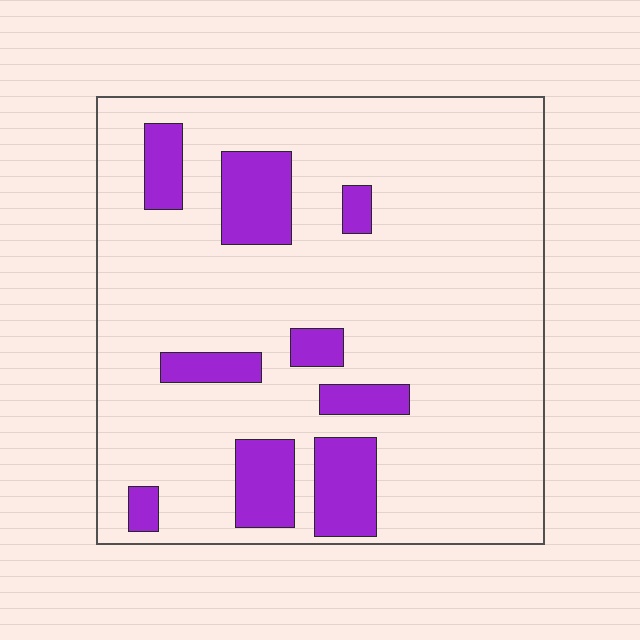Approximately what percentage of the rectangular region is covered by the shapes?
Approximately 15%.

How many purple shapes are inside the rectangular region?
9.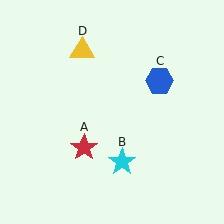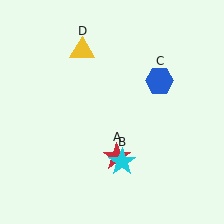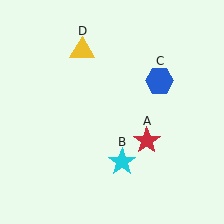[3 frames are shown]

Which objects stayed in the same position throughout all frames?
Cyan star (object B) and blue hexagon (object C) and yellow triangle (object D) remained stationary.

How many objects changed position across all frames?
1 object changed position: red star (object A).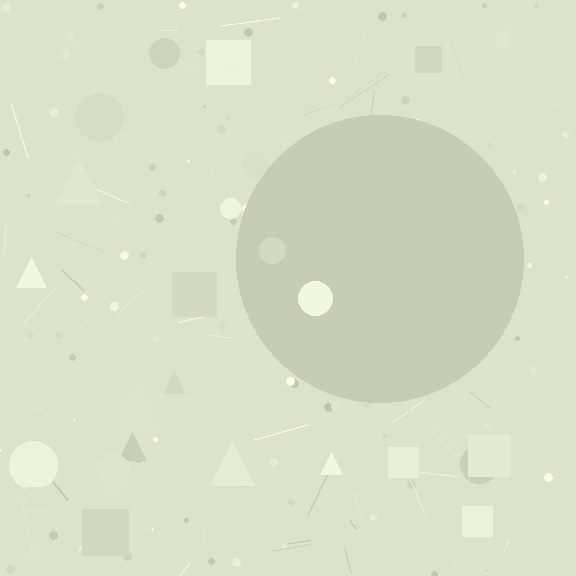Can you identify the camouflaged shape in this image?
The camouflaged shape is a circle.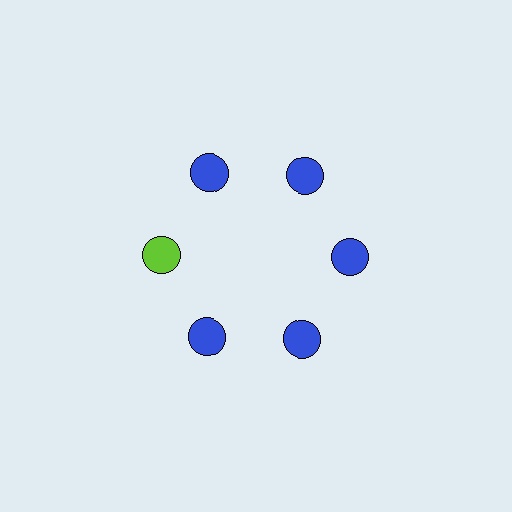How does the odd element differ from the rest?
It has a different color: lime instead of blue.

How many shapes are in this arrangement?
There are 6 shapes arranged in a ring pattern.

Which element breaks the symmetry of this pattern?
The lime circle at roughly the 9 o'clock position breaks the symmetry. All other shapes are blue circles.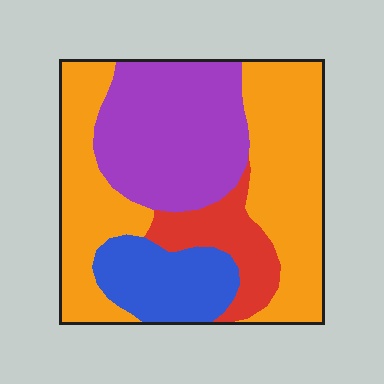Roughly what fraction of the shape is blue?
Blue takes up about one eighth (1/8) of the shape.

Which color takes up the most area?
Orange, at roughly 45%.